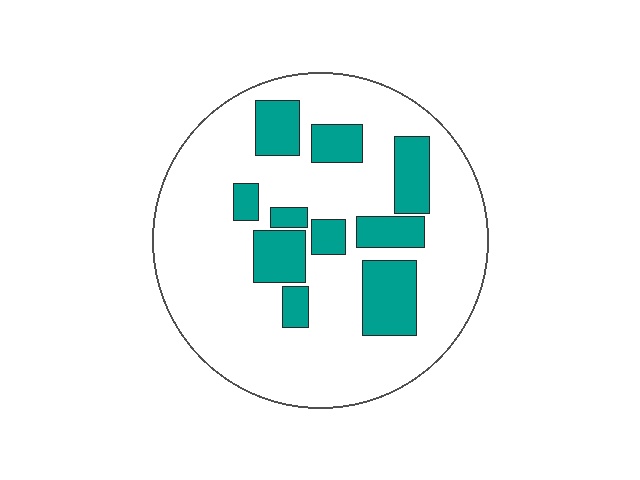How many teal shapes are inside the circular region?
10.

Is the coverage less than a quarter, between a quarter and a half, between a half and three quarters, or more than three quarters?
Less than a quarter.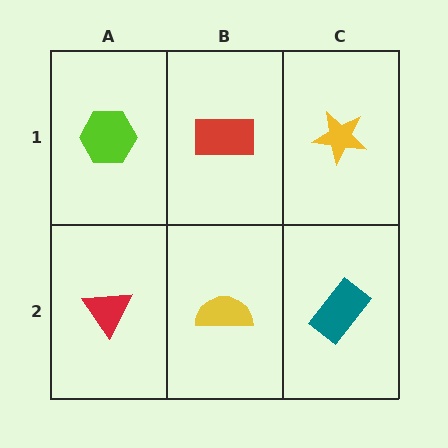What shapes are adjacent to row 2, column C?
A yellow star (row 1, column C), a yellow semicircle (row 2, column B).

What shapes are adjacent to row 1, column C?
A teal rectangle (row 2, column C), a red rectangle (row 1, column B).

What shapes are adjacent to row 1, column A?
A red triangle (row 2, column A), a red rectangle (row 1, column B).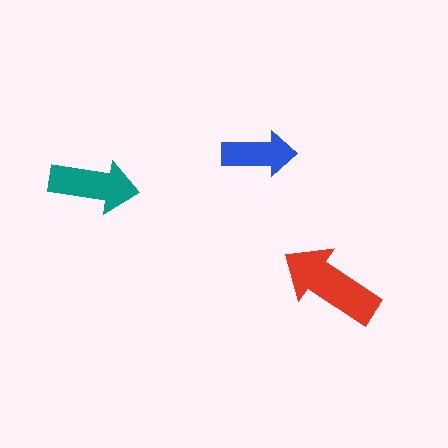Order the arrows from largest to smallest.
the red one, the teal one, the blue one.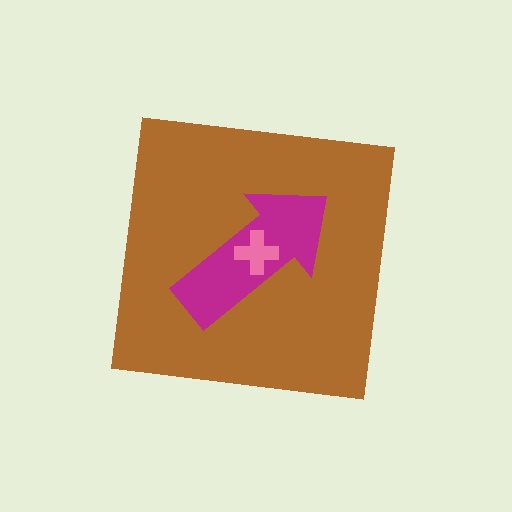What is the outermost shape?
The brown square.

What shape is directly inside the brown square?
The magenta arrow.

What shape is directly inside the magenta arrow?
The pink cross.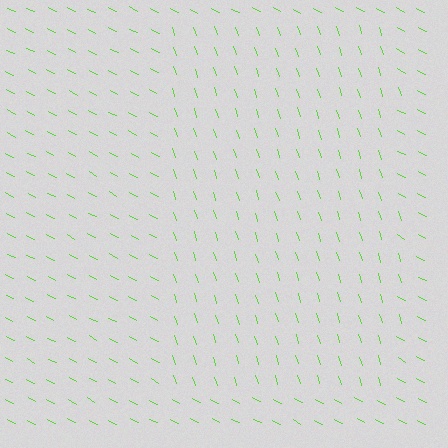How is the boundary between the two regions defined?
The boundary is defined purely by a change in line orientation (approximately 45 degrees difference). All lines are the same color and thickness.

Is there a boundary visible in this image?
Yes, there is a texture boundary formed by a change in line orientation.